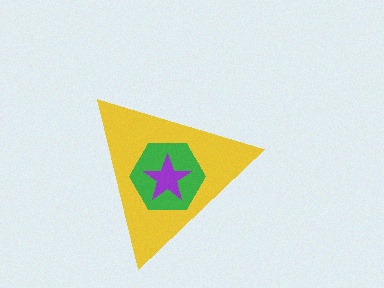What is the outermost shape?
The yellow triangle.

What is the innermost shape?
The purple star.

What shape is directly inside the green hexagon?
The purple star.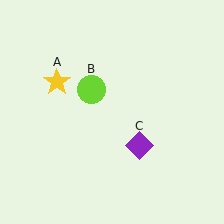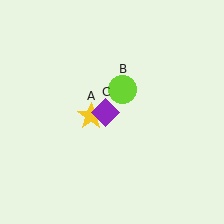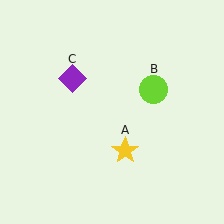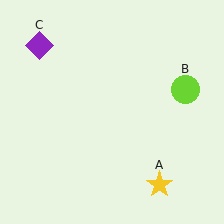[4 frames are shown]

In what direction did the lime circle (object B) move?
The lime circle (object B) moved right.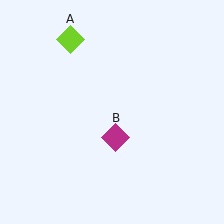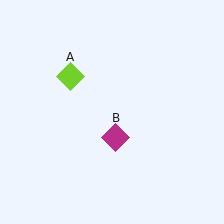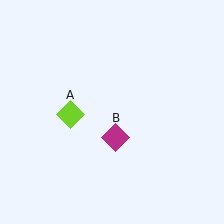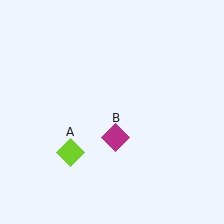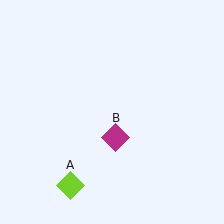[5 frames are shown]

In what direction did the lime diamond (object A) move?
The lime diamond (object A) moved down.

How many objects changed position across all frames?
1 object changed position: lime diamond (object A).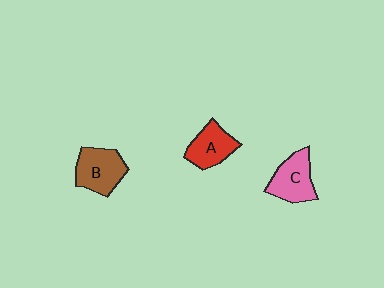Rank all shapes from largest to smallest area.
From largest to smallest: B (brown), C (pink), A (red).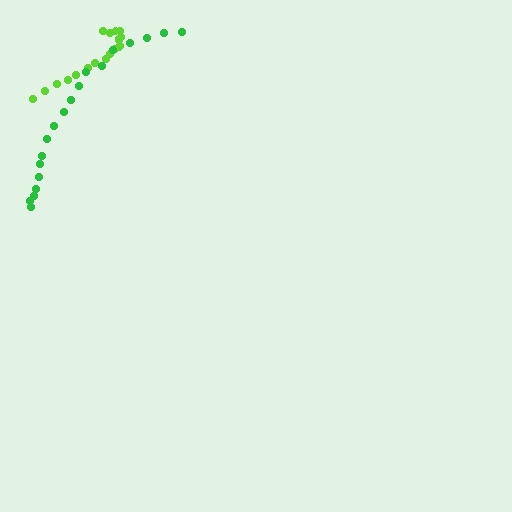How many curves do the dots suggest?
There are 2 distinct paths.